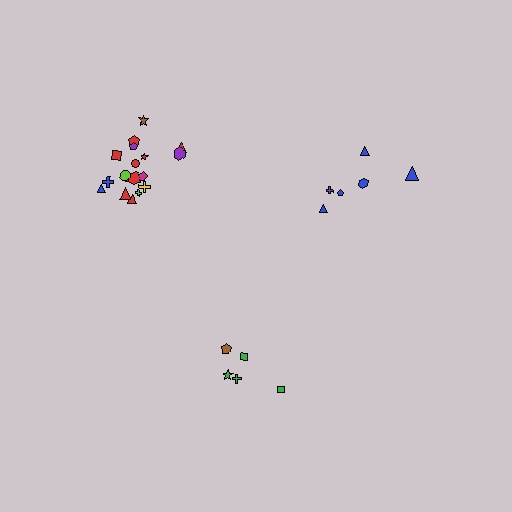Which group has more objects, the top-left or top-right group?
The top-left group.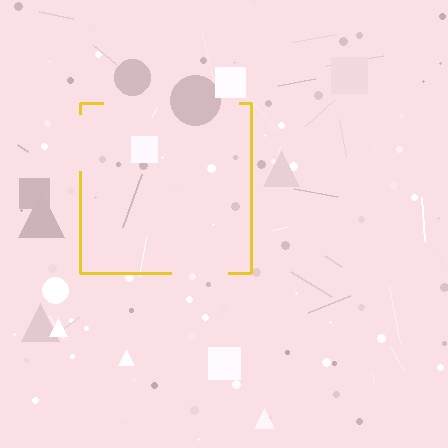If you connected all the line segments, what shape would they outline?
They would outline a square.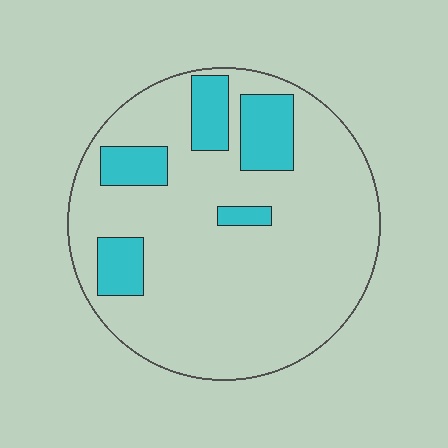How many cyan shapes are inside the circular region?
5.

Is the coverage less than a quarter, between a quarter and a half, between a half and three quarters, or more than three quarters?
Less than a quarter.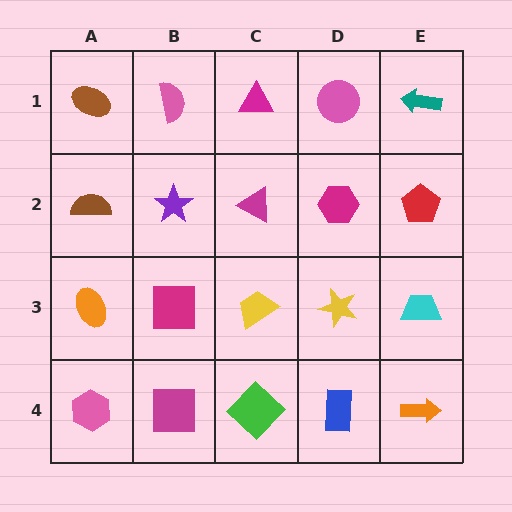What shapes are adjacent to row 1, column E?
A red pentagon (row 2, column E), a pink circle (row 1, column D).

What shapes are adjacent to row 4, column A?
An orange ellipse (row 3, column A), a magenta square (row 4, column B).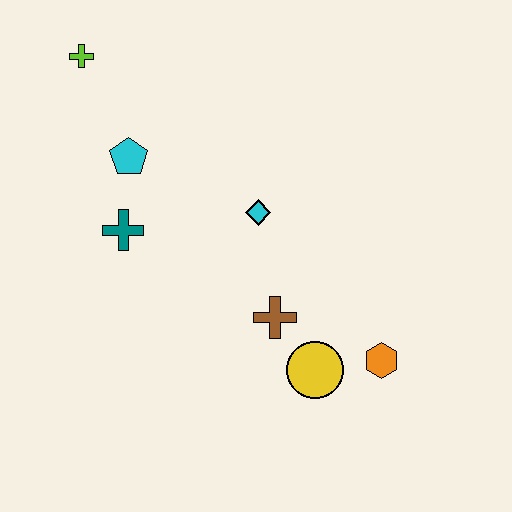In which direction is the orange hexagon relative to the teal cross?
The orange hexagon is to the right of the teal cross.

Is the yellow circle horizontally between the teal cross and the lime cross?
No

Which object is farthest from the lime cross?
The orange hexagon is farthest from the lime cross.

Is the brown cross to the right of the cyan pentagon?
Yes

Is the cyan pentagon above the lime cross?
No